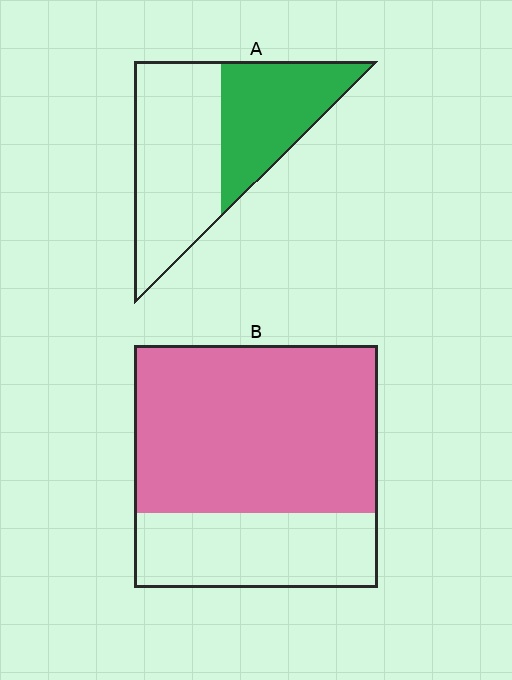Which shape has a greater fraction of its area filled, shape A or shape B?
Shape B.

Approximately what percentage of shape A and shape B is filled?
A is approximately 40% and B is approximately 70%.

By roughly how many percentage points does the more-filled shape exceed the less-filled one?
By roughly 30 percentage points (B over A).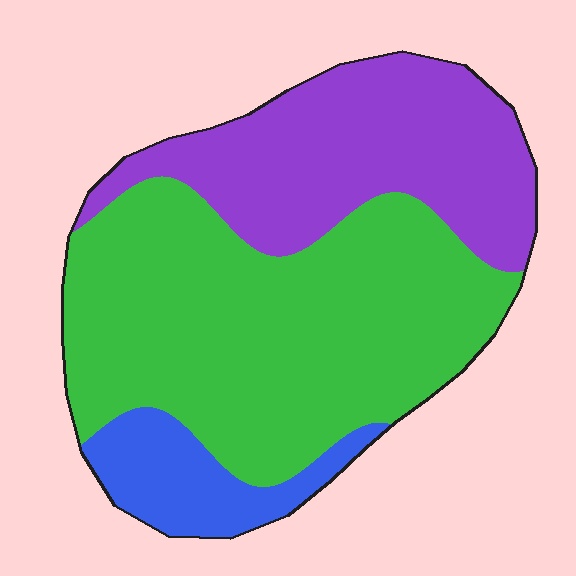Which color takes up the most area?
Green, at roughly 55%.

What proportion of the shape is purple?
Purple covers around 35% of the shape.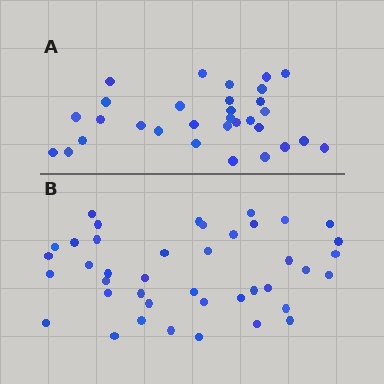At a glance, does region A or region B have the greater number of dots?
Region B (the bottom region) has more dots.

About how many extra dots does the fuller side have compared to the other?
Region B has roughly 10 or so more dots than region A.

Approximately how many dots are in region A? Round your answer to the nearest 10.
About 30 dots. (The exact count is 31, which rounds to 30.)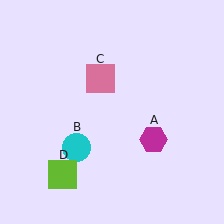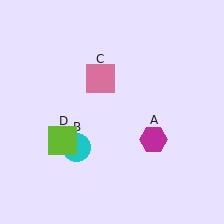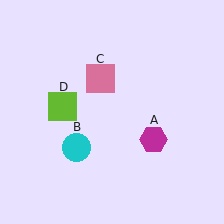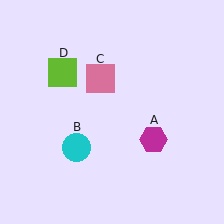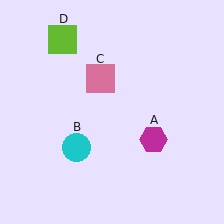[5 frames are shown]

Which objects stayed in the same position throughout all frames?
Magenta hexagon (object A) and cyan circle (object B) and pink square (object C) remained stationary.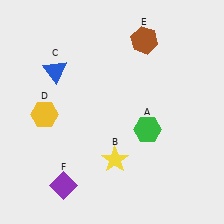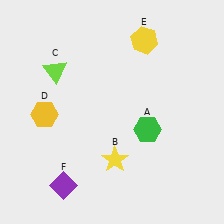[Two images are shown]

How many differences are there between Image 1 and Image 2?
There are 2 differences between the two images.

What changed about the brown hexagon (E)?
In Image 1, E is brown. In Image 2, it changed to yellow.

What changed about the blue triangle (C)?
In Image 1, C is blue. In Image 2, it changed to lime.